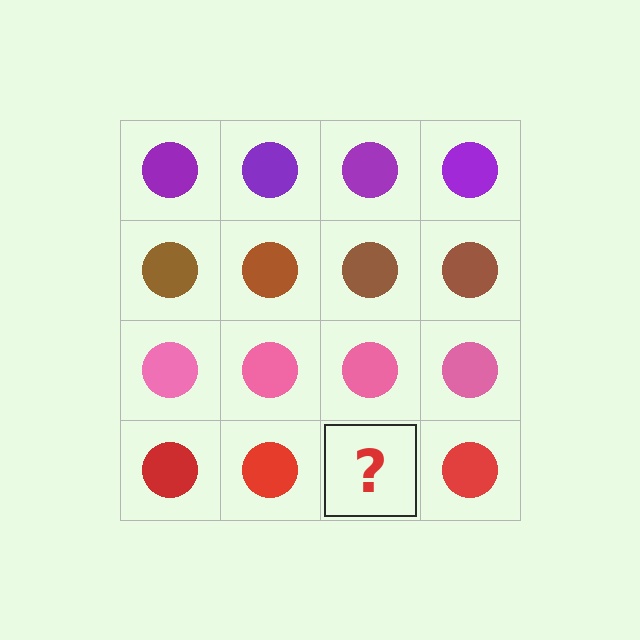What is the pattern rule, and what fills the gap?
The rule is that each row has a consistent color. The gap should be filled with a red circle.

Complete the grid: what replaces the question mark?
The question mark should be replaced with a red circle.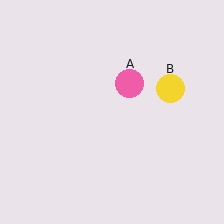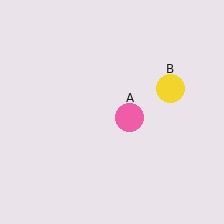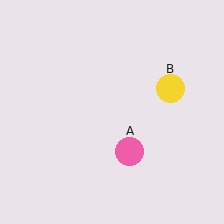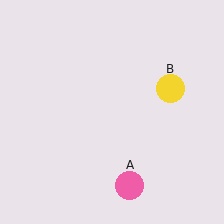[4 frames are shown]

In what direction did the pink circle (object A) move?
The pink circle (object A) moved down.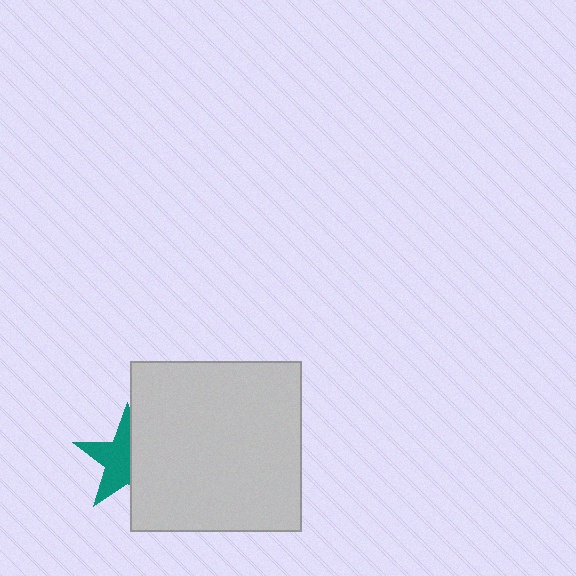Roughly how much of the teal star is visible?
About half of it is visible (roughly 55%).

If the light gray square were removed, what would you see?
You would see the complete teal star.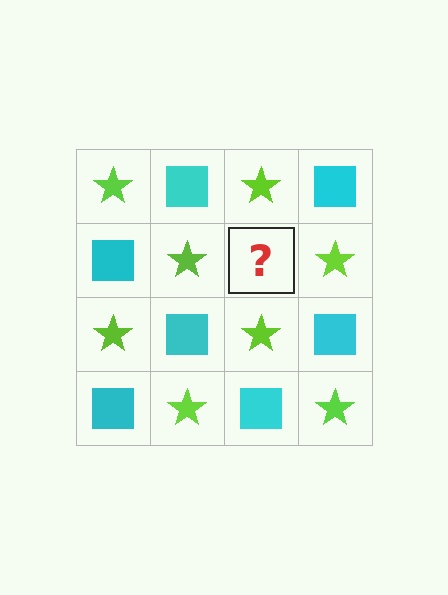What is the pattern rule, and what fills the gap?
The rule is that it alternates lime star and cyan square in a checkerboard pattern. The gap should be filled with a cyan square.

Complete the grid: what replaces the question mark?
The question mark should be replaced with a cyan square.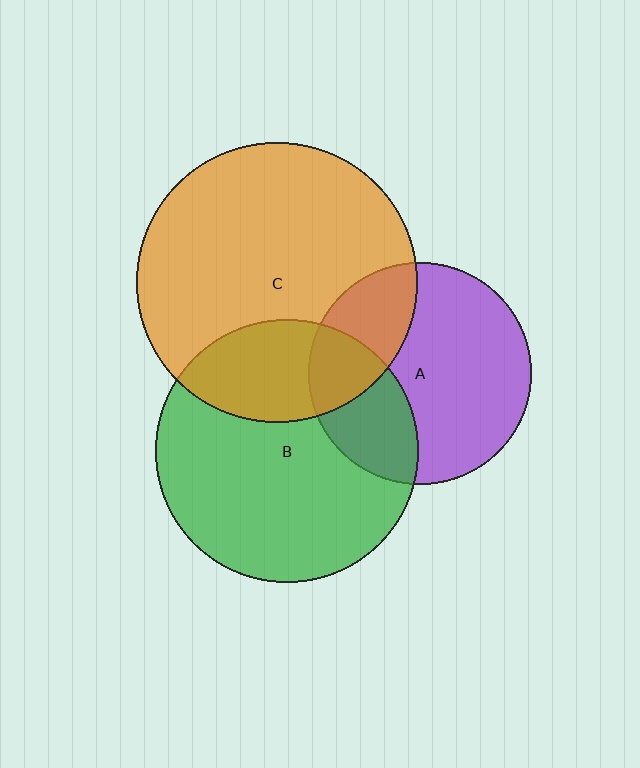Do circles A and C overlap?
Yes.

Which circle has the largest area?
Circle C (orange).